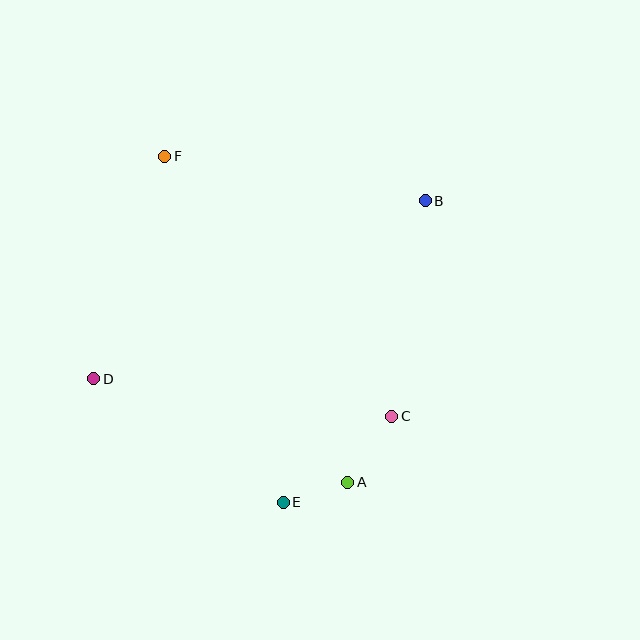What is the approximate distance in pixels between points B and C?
The distance between B and C is approximately 219 pixels.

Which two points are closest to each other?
Points A and E are closest to each other.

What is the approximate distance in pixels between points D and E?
The distance between D and E is approximately 227 pixels.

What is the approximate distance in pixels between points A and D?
The distance between A and D is approximately 274 pixels.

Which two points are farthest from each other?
Points B and D are farthest from each other.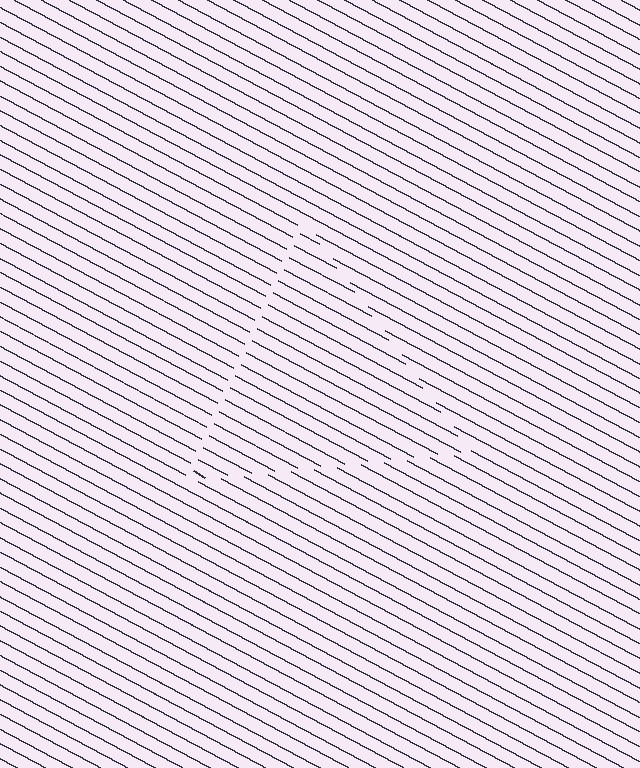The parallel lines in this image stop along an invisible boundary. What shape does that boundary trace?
An illusory triangle. The interior of the shape contains the same grating, shifted by half a period — the contour is defined by the phase discontinuity where line-ends from the inner and outer gratings abut.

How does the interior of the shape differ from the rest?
The interior of the shape contains the same grating, shifted by half a period — the contour is defined by the phase discontinuity where line-ends from the inner and outer gratings abut.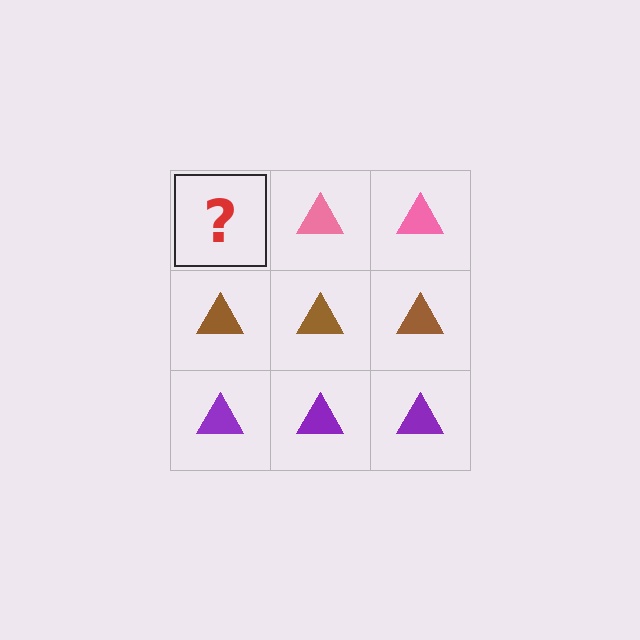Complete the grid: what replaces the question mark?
The question mark should be replaced with a pink triangle.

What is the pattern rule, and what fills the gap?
The rule is that each row has a consistent color. The gap should be filled with a pink triangle.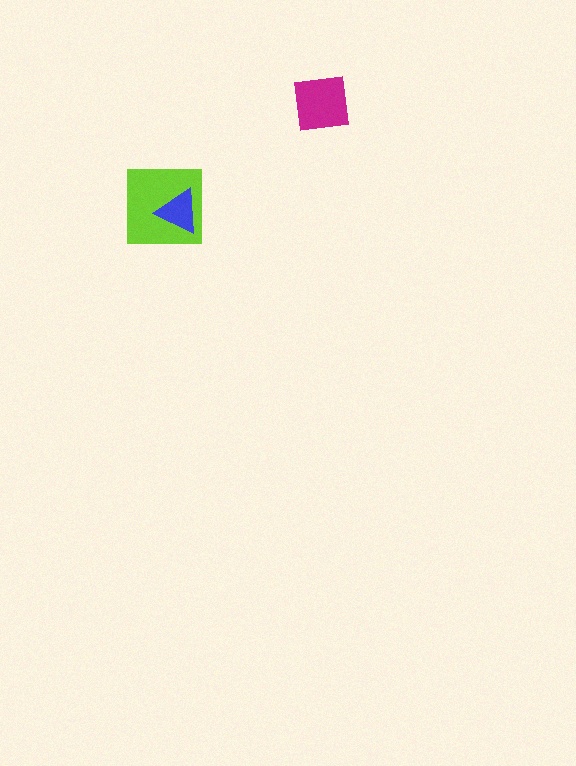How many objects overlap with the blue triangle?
1 object overlaps with the blue triangle.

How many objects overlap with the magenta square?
0 objects overlap with the magenta square.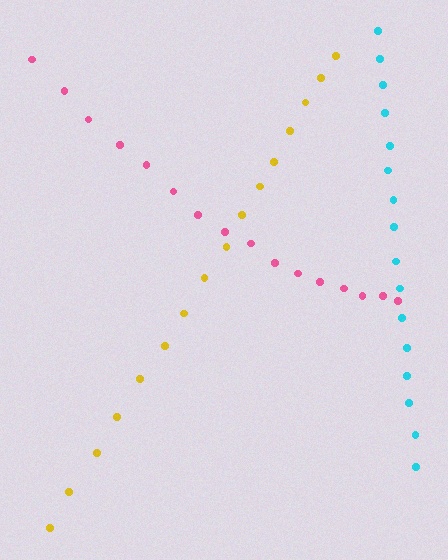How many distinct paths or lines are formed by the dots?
There are 3 distinct paths.